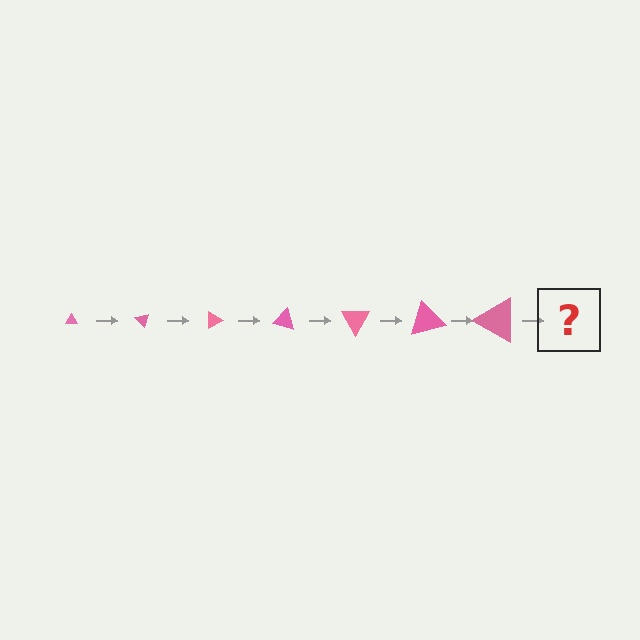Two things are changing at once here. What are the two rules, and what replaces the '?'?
The two rules are that the triangle grows larger each step and it rotates 45 degrees each step. The '?' should be a triangle, larger than the previous one and rotated 315 degrees from the start.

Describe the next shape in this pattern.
It should be a triangle, larger than the previous one and rotated 315 degrees from the start.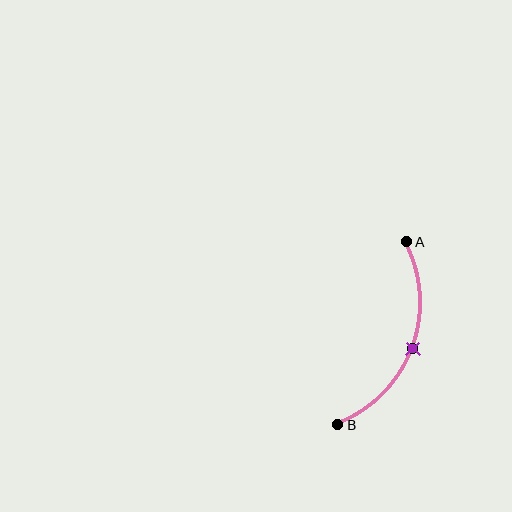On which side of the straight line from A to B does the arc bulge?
The arc bulges to the right of the straight line connecting A and B.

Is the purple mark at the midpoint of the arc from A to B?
Yes. The purple mark lies on the arc at equal arc-length from both A and B — it is the arc midpoint.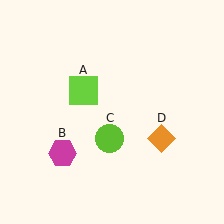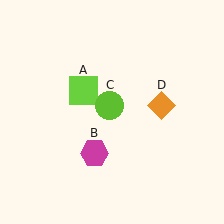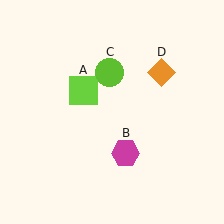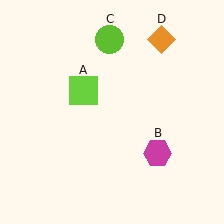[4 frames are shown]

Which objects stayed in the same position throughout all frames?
Lime square (object A) remained stationary.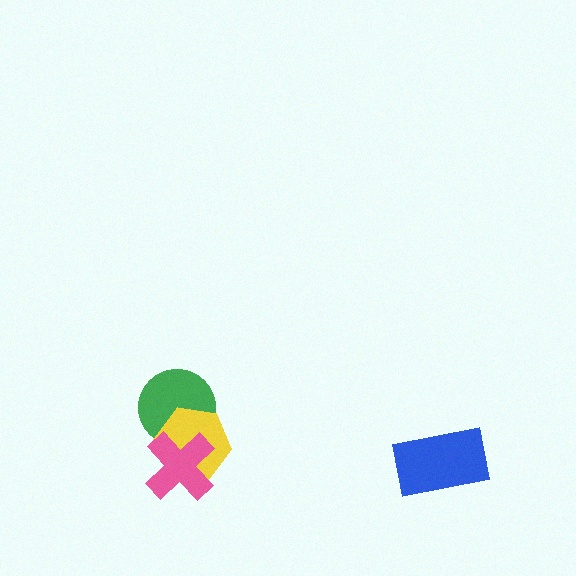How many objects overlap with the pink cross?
2 objects overlap with the pink cross.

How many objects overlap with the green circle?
2 objects overlap with the green circle.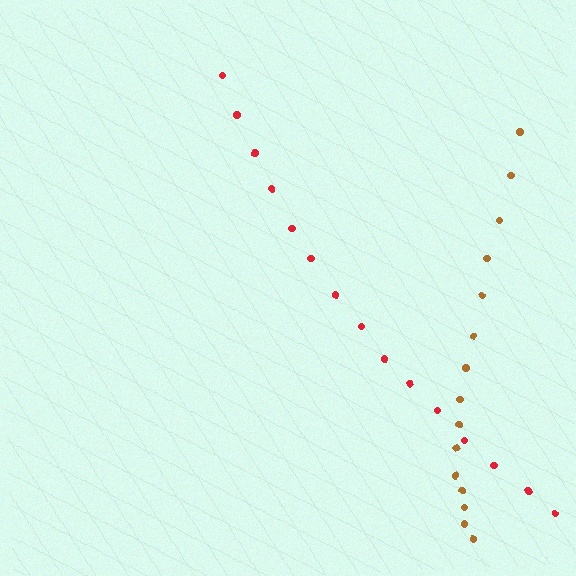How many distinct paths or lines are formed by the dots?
There are 2 distinct paths.